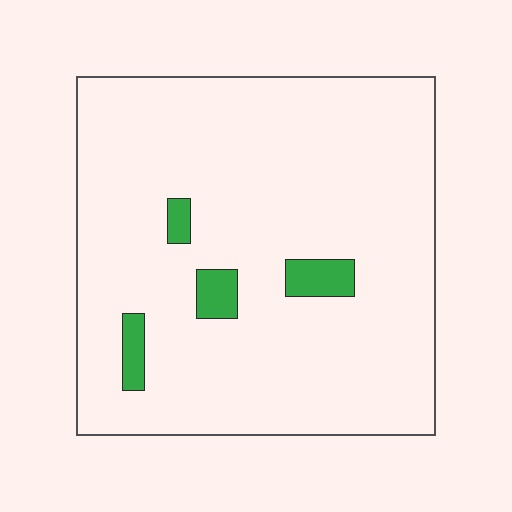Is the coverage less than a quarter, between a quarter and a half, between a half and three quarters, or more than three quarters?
Less than a quarter.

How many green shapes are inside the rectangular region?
4.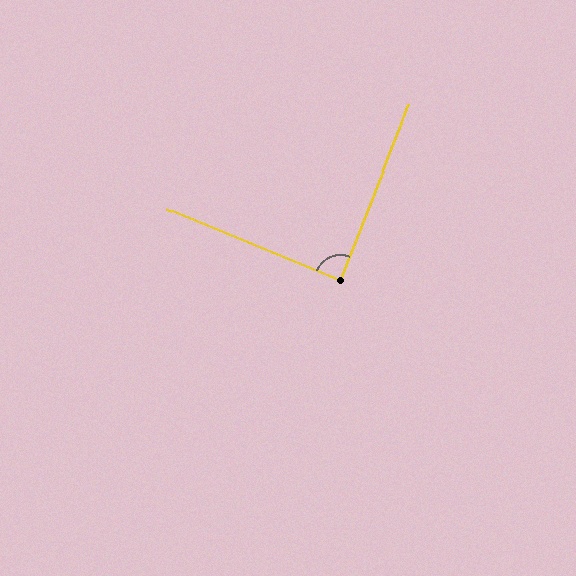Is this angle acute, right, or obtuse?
It is approximately a right angle.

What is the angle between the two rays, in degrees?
Approximately 89 degrees.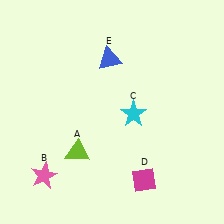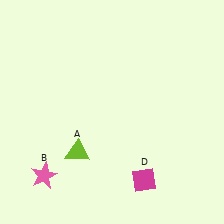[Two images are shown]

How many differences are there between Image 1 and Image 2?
There are 2 differences between the two images.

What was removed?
The blue triangle (E), the cyan star (C) were removed in Image 2.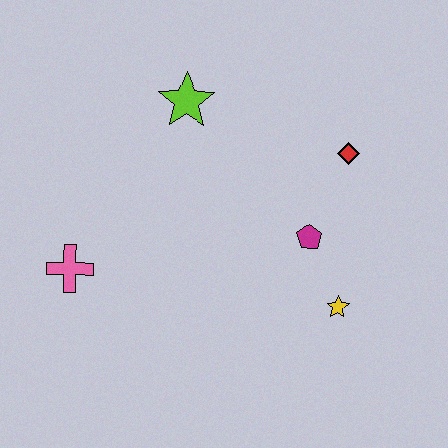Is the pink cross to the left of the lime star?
Yes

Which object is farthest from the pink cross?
The red diamond is farthest from the pink cross.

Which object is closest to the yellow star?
The magenta pentagon is closest to the yellow star.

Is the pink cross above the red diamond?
No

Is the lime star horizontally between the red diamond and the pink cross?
Yes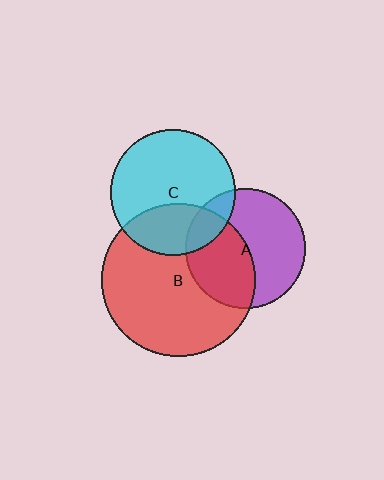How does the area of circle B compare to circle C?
Approximately 1.5 times.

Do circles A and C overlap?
Yes.